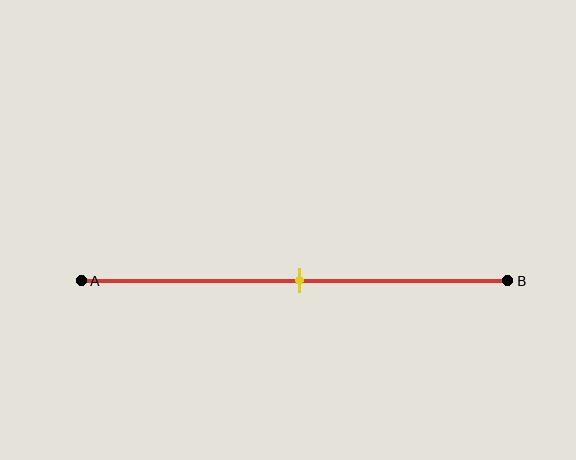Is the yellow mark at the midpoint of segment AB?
Yes, the mark is approximately at the midpoint.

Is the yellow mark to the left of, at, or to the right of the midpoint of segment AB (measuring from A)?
The yellow mark is approximately at the midpoint of segment AB.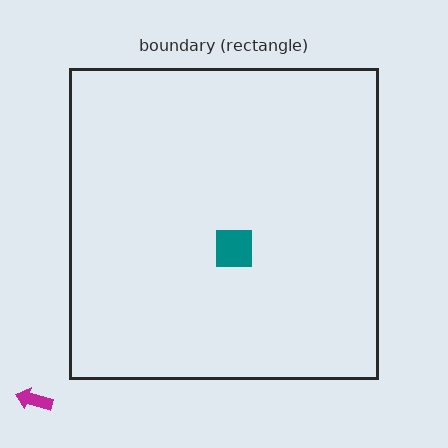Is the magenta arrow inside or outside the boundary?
Outside.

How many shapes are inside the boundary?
1 inside, 1 outside.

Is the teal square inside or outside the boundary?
Inside.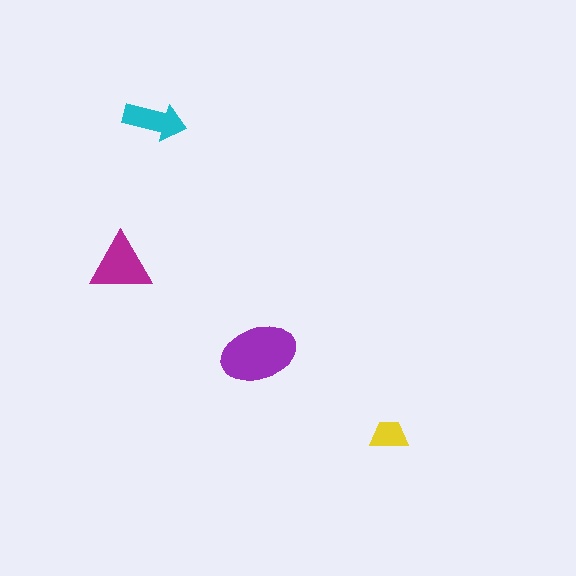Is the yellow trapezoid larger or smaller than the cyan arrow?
Smaller.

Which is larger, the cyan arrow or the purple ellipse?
The purple ellipse.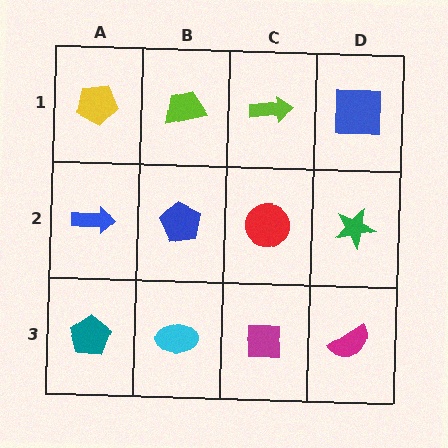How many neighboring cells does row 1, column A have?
2.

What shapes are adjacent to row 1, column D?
A green star (row 2, column D), a lime arrow (row 1, column C).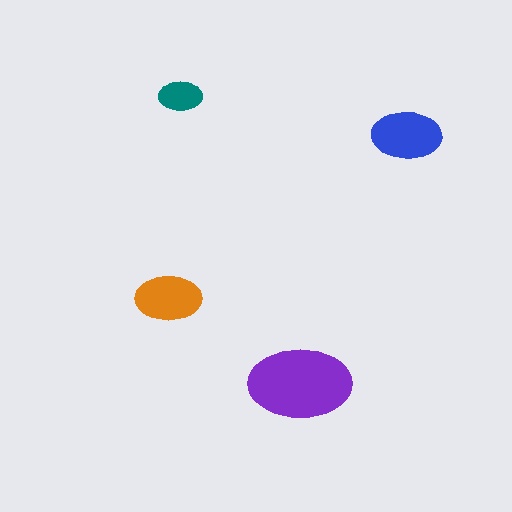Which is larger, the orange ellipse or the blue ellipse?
The blue one.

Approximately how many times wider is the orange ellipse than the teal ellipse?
About 1.5 times wider.